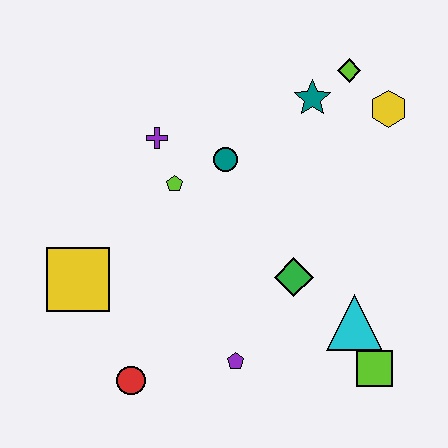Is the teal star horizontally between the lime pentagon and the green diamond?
No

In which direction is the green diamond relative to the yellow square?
The green diamond is to the right of the yellow square.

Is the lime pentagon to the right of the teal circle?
No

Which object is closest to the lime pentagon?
The purple cross is closest to the lime pentagon.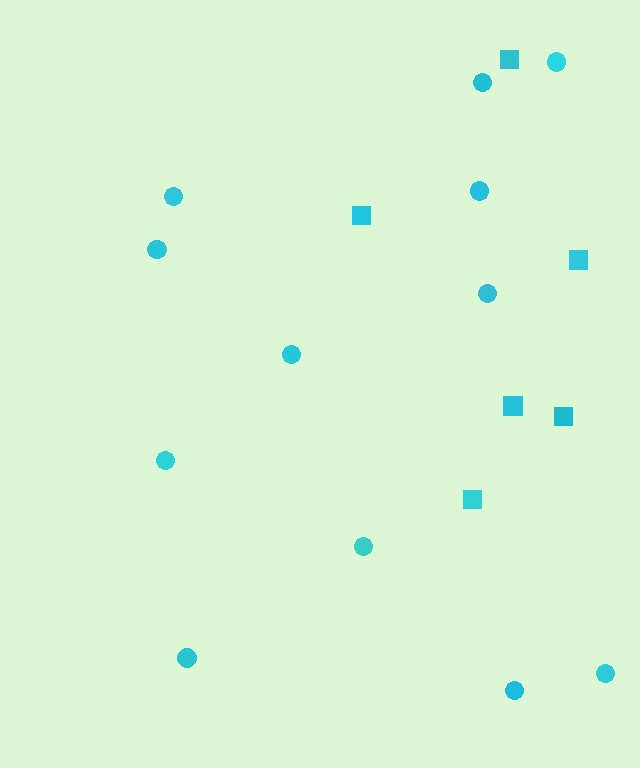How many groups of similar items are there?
There are 2 groups: one group of circles (12) and one group of squares (6).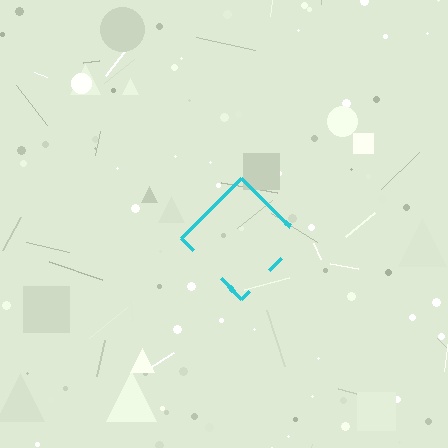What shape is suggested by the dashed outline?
The dashed outline suggests a diamond.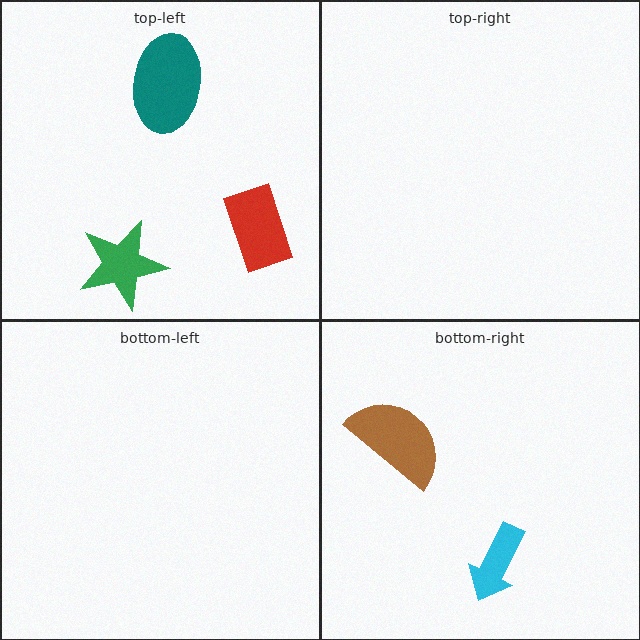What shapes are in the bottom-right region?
The brown semicircle, the cyan arrow.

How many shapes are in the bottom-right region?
2.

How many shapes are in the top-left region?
3.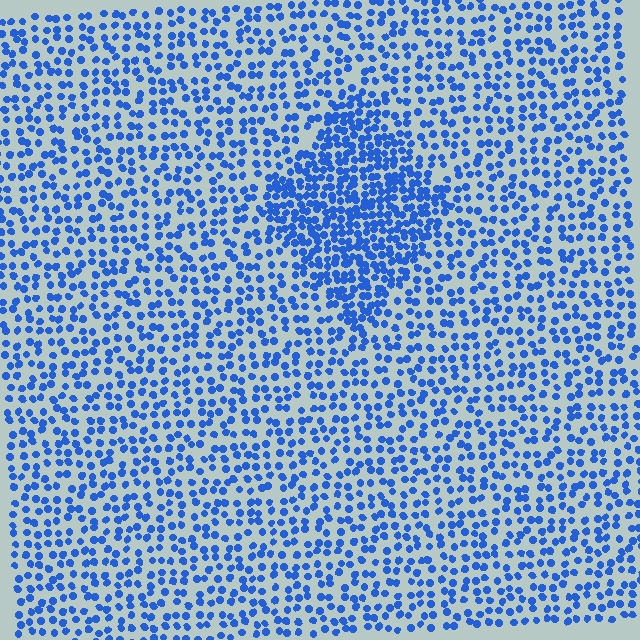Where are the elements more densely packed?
The elements are more densely packed inside the diamond boundary.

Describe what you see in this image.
The image contains small blue elements arranged at two different densities. A diamond-shaped region is visible where the elements are more densely packed than the surrounding area.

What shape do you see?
I see a diamond.